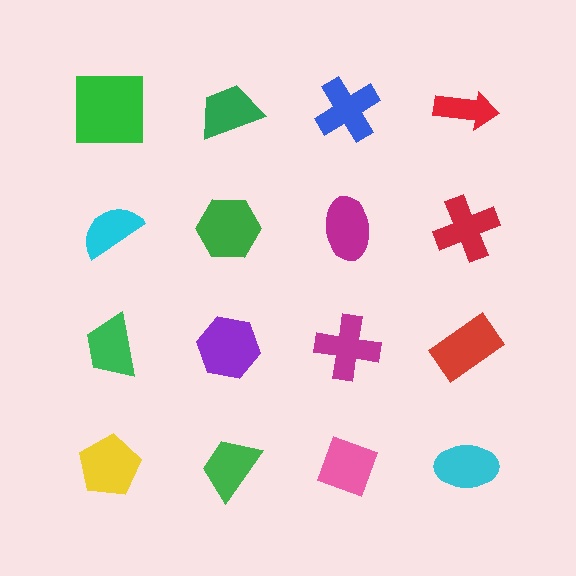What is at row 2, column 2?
A green hexagon.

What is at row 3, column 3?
A magenta cross.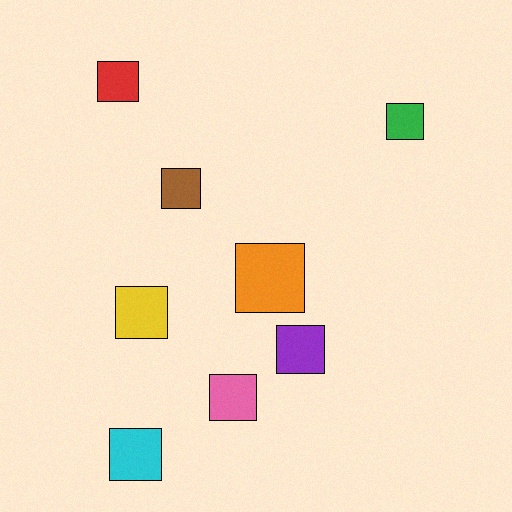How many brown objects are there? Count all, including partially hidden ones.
There is 1 brown object.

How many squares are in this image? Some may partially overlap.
There are 8 squares.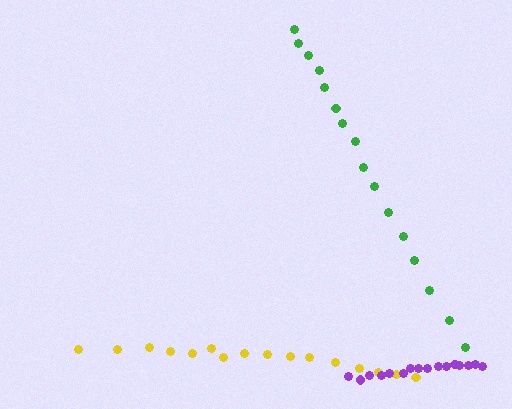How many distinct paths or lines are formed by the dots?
There are 3 distinct paths.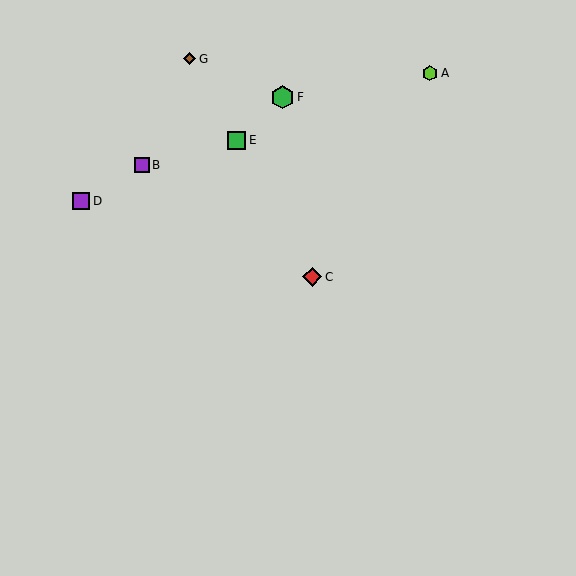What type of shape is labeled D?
Shape D is a purple square.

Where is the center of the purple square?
The center of the purple square is at (81, 201).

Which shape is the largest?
The green hexagon (labeled F) is the largest.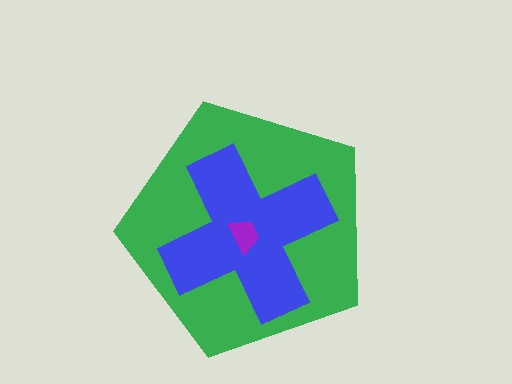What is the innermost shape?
The purple trapezoid.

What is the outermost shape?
The green pentagon.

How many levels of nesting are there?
3.